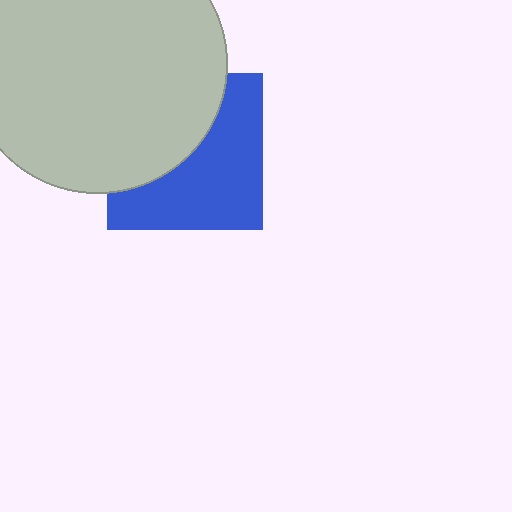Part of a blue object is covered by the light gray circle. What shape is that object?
It is a square.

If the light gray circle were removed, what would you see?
You would see the complete blue square.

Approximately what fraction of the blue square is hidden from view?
Roughly 45% of the blue square is hidden behind the light gray circle.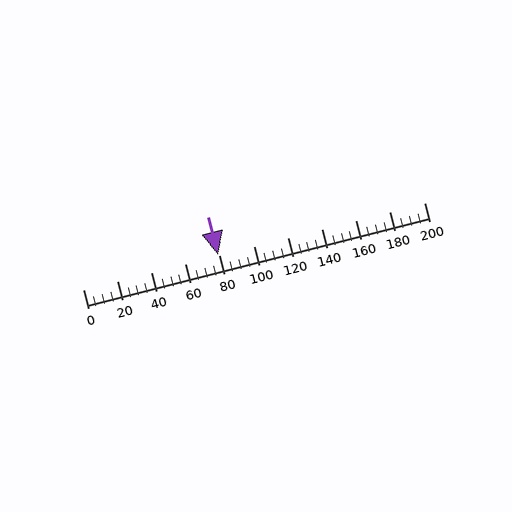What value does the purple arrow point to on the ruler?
The purple arrow points to approximately 79.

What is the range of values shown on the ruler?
The ruler shows values from 0 to 200.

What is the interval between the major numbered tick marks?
The major tick marks are spaced 20 units apart.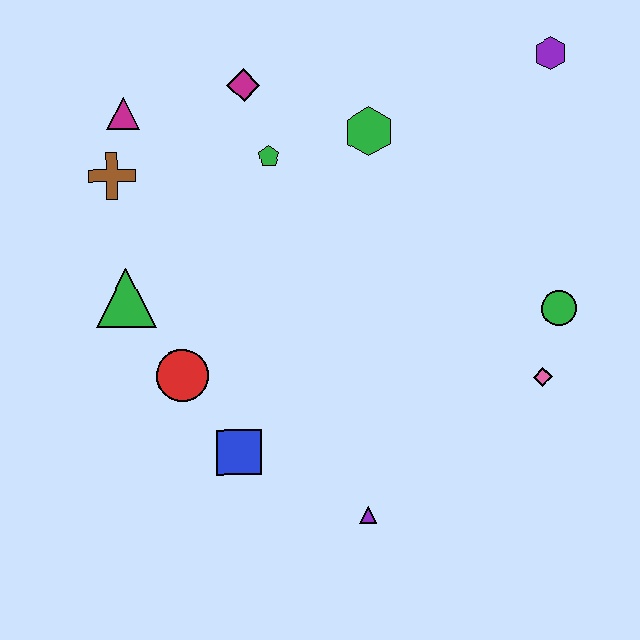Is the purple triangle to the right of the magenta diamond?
Yes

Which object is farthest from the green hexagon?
The purple triangle is farthest from the green hexagon.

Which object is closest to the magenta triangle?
The brown cross is closest to the magenta triangle.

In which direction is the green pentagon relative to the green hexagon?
The green pentagon is to the left of the green hexagon.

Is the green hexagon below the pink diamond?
No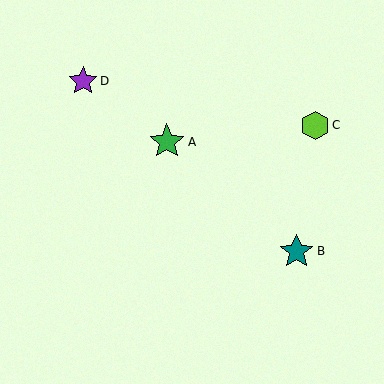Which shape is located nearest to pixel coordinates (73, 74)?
The purple star (labeled D) at (83, 81) is nearest to that location.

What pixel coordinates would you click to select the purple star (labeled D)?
Click at (83, 81) to select the purple star D.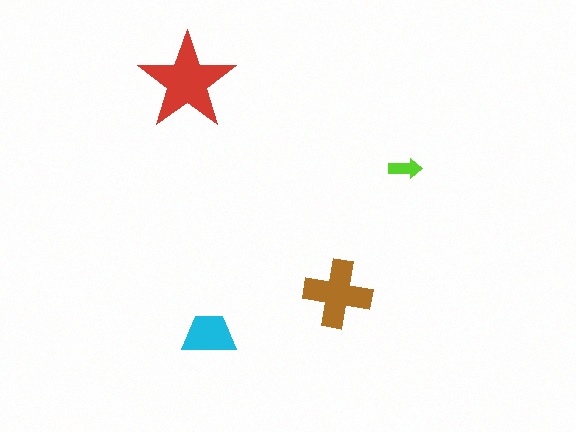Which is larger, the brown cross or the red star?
The red star.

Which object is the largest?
The red star.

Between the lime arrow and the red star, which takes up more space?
The red star.